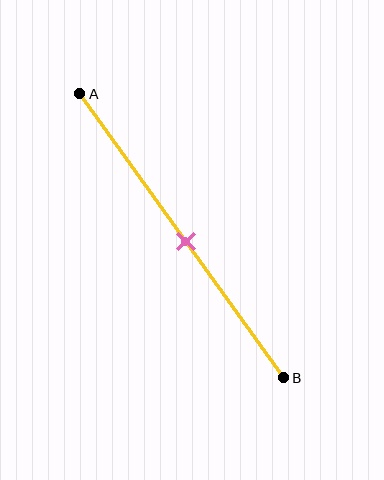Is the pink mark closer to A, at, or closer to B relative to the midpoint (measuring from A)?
The pink mark is approximately at the midpoint of segment AB.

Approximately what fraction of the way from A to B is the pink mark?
The pink mark is approximately 50% of the way from A to B.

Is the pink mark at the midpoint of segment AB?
Yes, the mark is approximately at the midpoint.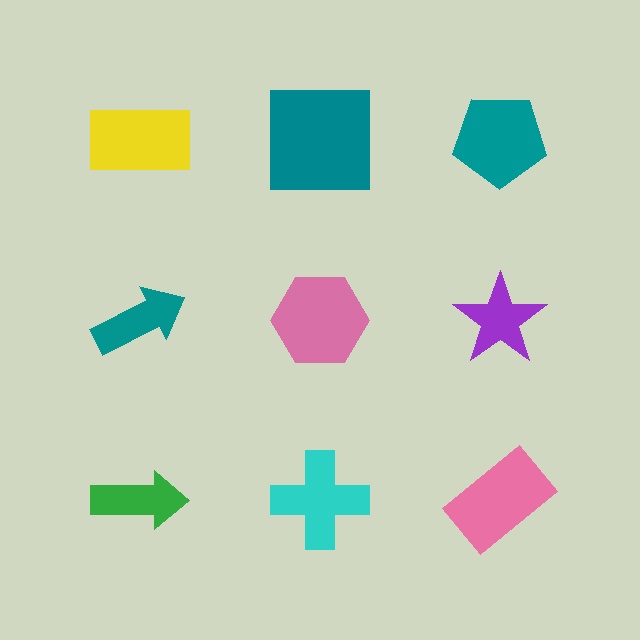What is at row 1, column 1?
A yellow rectangle.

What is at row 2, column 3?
A purple star.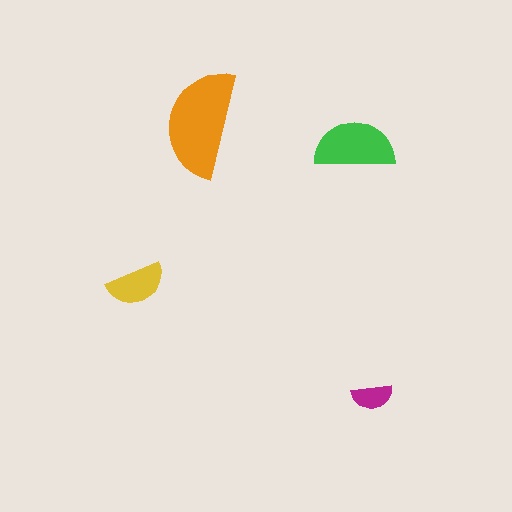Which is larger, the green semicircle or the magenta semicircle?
The green one.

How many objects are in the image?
There are 4 objects in the image.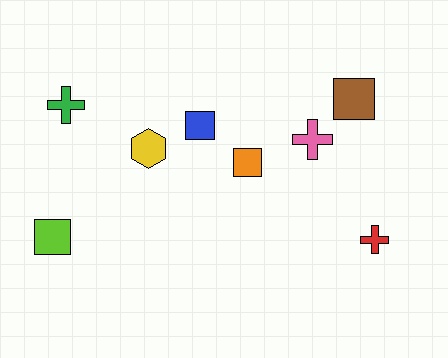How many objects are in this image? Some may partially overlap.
There are 8 objects.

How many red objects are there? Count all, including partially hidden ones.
There is 1 red object.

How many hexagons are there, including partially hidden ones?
There is 1 hexagon.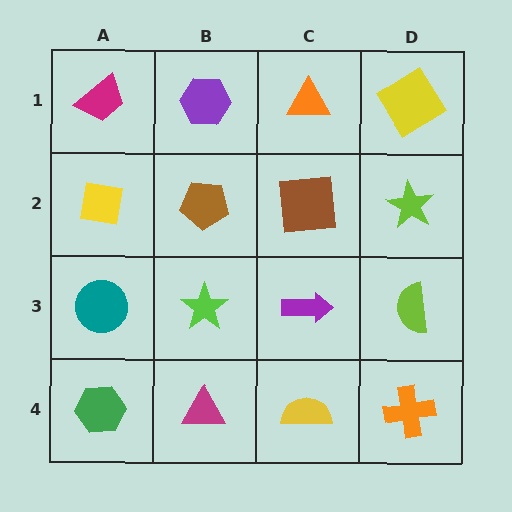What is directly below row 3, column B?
A magenta triangle.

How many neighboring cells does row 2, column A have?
3.